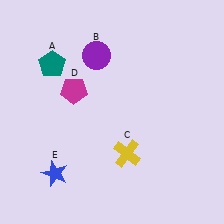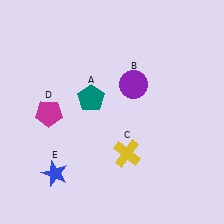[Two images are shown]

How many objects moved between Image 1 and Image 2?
3 objects moved between the two images.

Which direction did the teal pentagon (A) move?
The teal pentagon (A) moved right.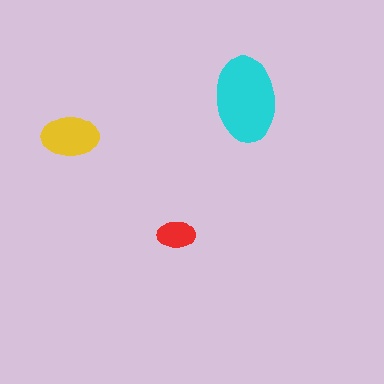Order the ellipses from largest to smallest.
the cyan one, the yellow one, the red one.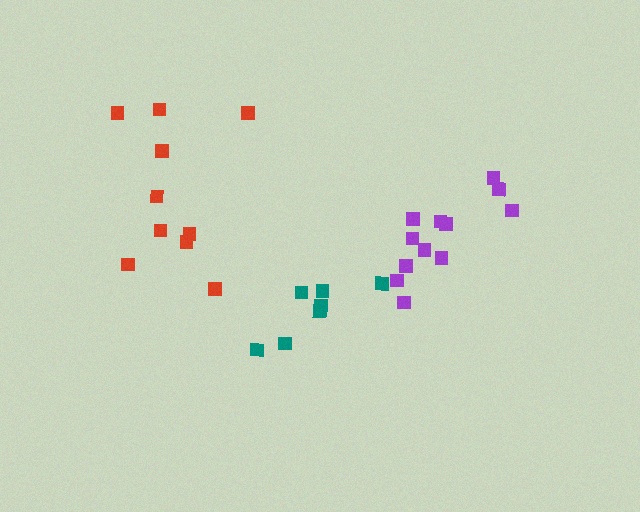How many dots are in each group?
Group 1: 12 dots, Group 2: 7 dots, Group 3: 10 dots (29 total).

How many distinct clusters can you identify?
There are 3 distinct clusters.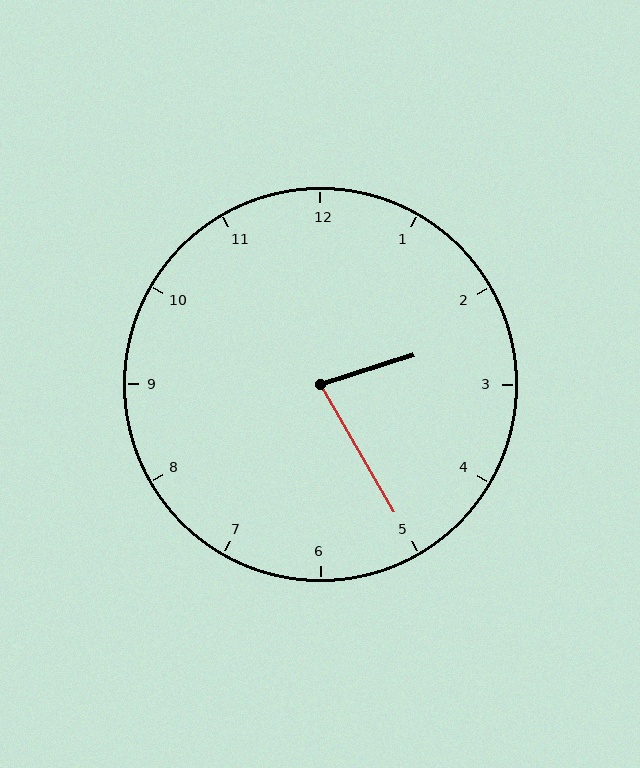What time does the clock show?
2:25.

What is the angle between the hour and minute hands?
Approximately 78 degrees.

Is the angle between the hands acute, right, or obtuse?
It is acute.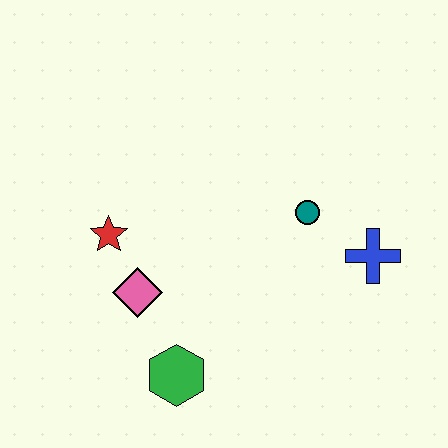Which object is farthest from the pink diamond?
The blue cross is farthest from the pink diamond.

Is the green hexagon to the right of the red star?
Yes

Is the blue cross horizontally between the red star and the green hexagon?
No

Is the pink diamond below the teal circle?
Yes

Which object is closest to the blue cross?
The teal circle is closest to the blue cross.